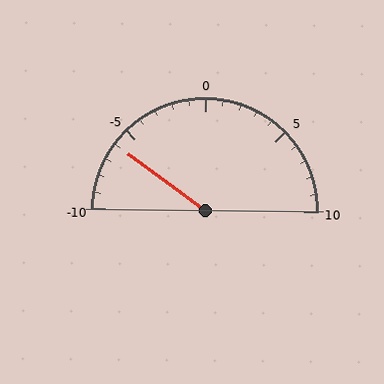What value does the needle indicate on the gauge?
The needle indicates approximately -6.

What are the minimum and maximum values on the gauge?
The gauge ranges from -10 to 10.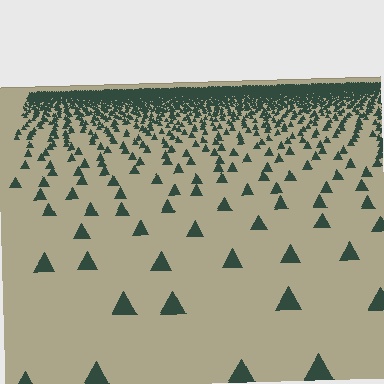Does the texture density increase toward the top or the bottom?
Density increases toward the top.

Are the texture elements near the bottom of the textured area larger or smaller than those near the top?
Larger. Near the bottom, elements are closer to the viewer and appear at a bigger on-screen size.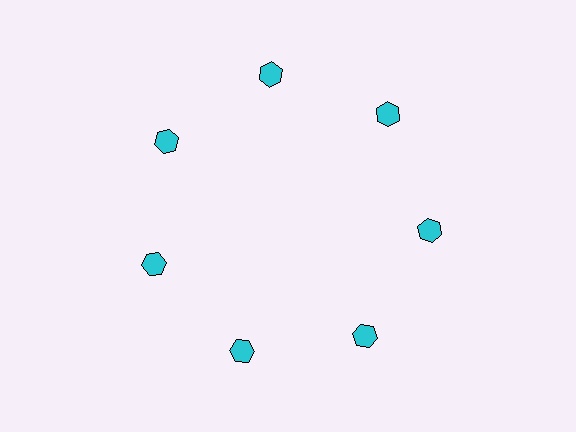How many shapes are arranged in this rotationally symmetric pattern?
There are 7 shapes, arranged in 7 groups of 1.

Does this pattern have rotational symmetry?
Yes, this pattern has 7-fold rotational symmetry. It looks the same after rotating 51 degrees around the center.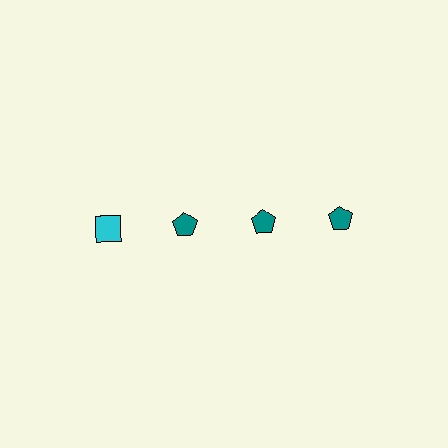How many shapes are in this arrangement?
There are 4 shapes arranged in a grid pattern.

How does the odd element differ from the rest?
It differs in both color (cyan instead of teal) and shape (square instead of pentagon).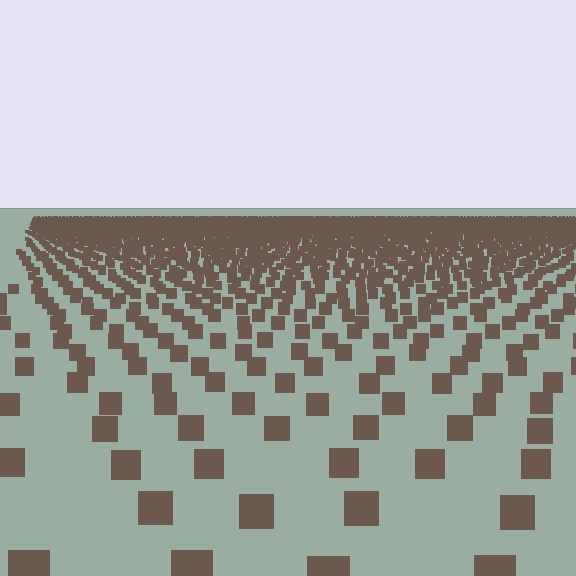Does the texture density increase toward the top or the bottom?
Density increases toward the top.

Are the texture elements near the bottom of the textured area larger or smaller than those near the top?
Larger. Near the bottom, elements are closer to the viewer and appear at a bigger on-screen size.